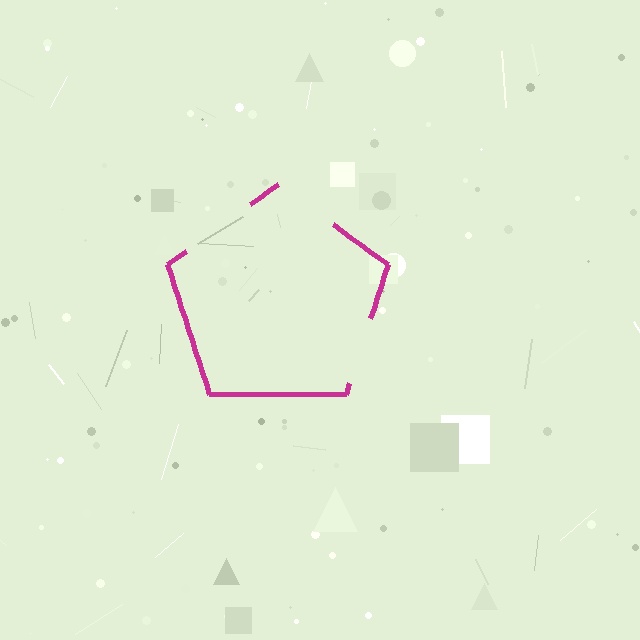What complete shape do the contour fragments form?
The contour fragments form a pentagon.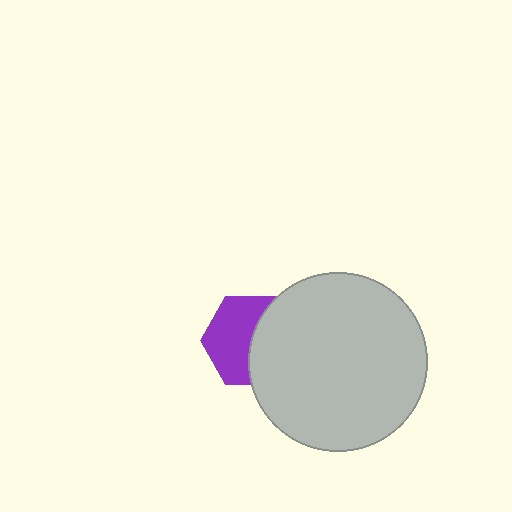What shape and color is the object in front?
The object in front is a light gray circle.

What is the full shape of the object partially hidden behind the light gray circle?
The partially hidden object is a purple hexagon.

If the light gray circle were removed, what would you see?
You would see the complete purple hexagon.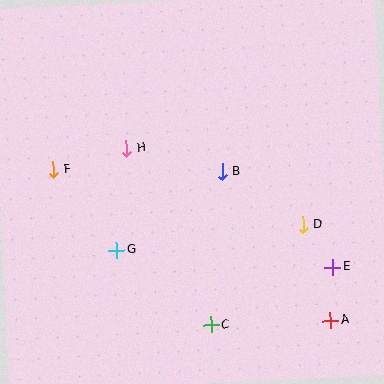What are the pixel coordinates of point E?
Point E is at (333, 267).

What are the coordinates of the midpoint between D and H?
The midpoint between D and H is at (215, 187).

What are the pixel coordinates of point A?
Point A is at (331, 320).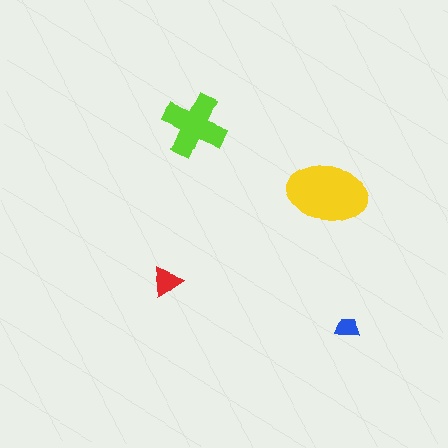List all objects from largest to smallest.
The yellow ellipse, the lime cross, the red triangle, the blue trapezoid.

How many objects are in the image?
There are 4 objects in the image.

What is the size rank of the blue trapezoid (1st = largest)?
4th.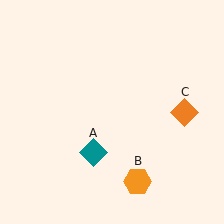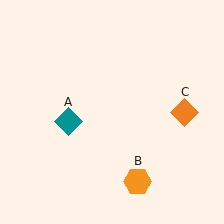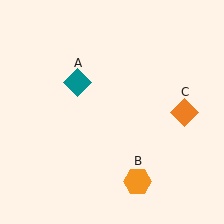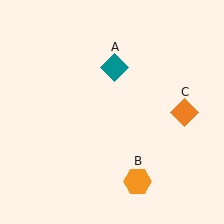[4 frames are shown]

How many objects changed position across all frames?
1 object changed position: teal diamond (object A).